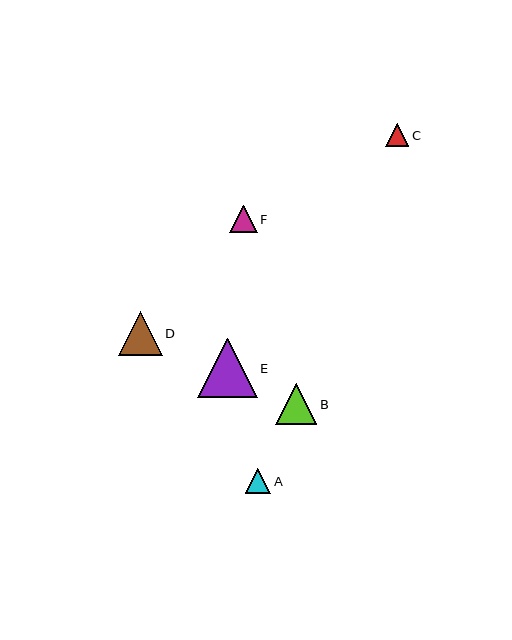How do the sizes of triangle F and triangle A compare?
Triangle F and triangle A are approximately the same size.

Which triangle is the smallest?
Triangle C is the smallest with a size of approximately 23 pixels.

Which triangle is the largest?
Triangle E is the largest with a size of approximately 59 pixels.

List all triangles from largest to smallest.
From largest to smallest: E, D, B, F, A, C.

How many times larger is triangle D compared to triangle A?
Triangle D is approximately 1.7 times the size of triangle A.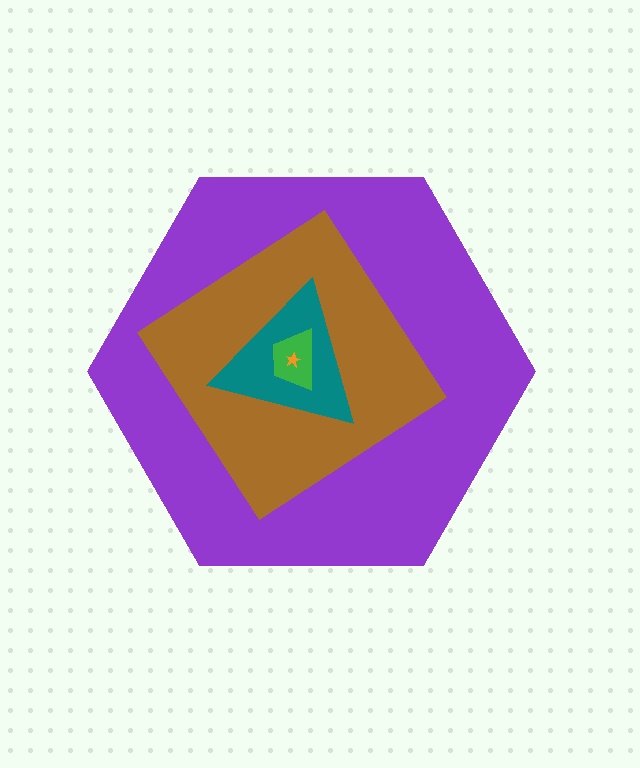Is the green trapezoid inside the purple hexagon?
Yes.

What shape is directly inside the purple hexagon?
The brown diamond.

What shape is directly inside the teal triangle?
The green trapezoid.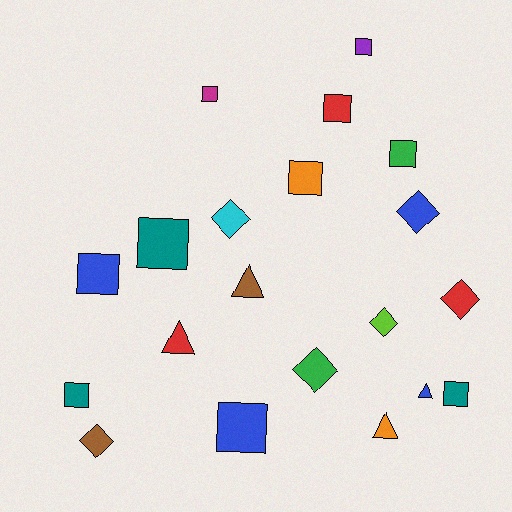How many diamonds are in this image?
There are 6 diamonds.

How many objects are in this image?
There are 20 objects.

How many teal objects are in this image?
There are 3 teal objects.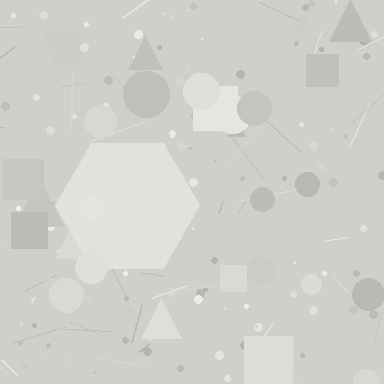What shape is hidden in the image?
A hexagon is hidden in the image.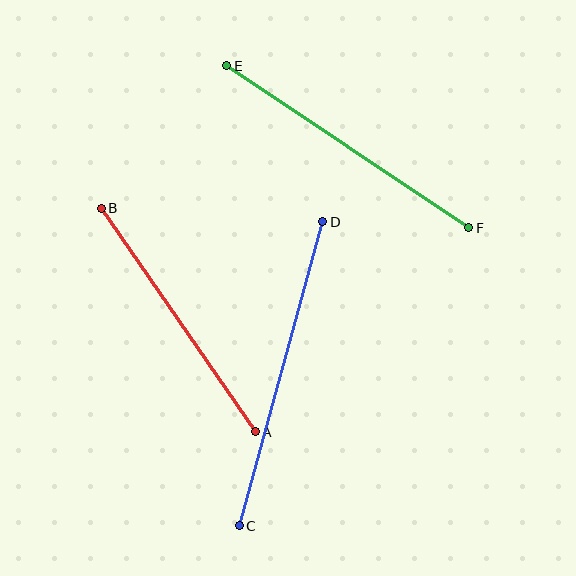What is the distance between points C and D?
The distance is approximately 315 pixels.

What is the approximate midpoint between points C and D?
The midpoint is at approximately (281, 374) pixels.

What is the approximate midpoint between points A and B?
The midpoint is at approximately (178, 320) pixels.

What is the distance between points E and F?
The distance is approximately 291 pixels.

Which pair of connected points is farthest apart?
Points C and D are farthest apart.